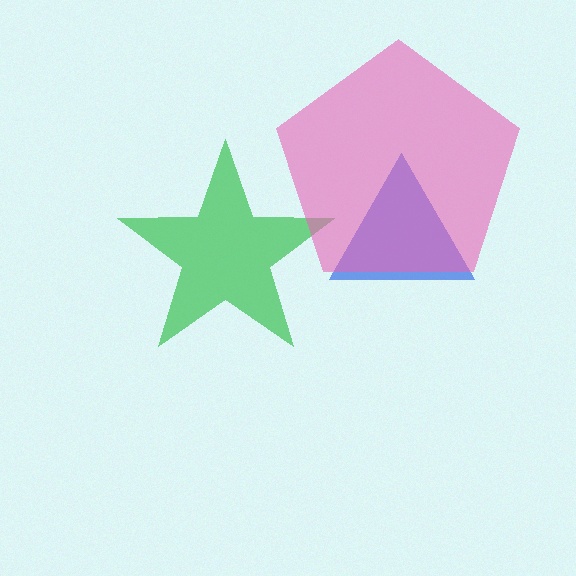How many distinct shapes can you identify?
There are 3 distinct shapes: a blue triangle, a green star, a pink pentagon.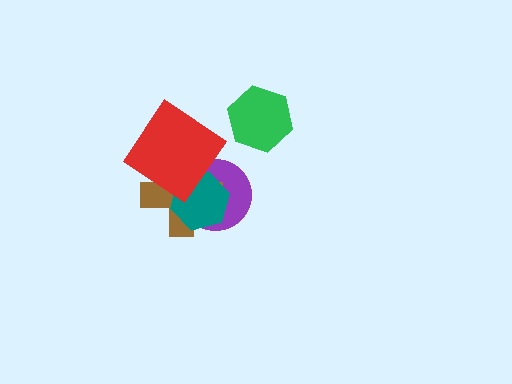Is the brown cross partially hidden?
Yes, it is partially covered by another shape.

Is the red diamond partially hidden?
No, no other shape covers it.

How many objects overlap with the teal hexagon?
3 objects overlap with the teal hexagon.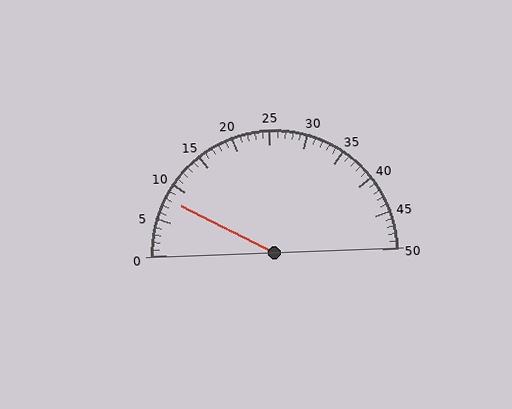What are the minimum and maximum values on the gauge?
The gauge ranges from 0 to 50.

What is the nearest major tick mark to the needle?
The nearest major tick mark is 10.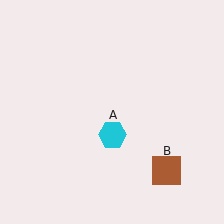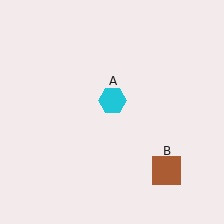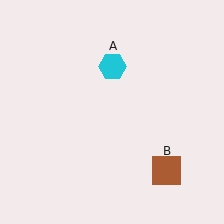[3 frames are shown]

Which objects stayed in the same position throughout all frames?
Brown square (object B) remained stationary.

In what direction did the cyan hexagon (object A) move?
The cyan hexagon (object A) moved up.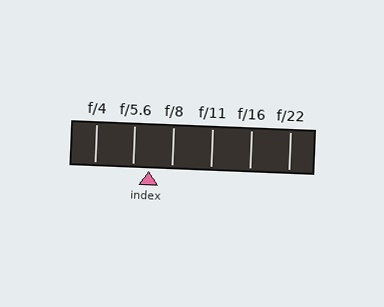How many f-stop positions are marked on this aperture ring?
There are 6 f-stop positions marked.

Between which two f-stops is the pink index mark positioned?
The index mark is between f/5.6 and f/8.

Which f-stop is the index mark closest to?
The index mark is closest to f/5.6.